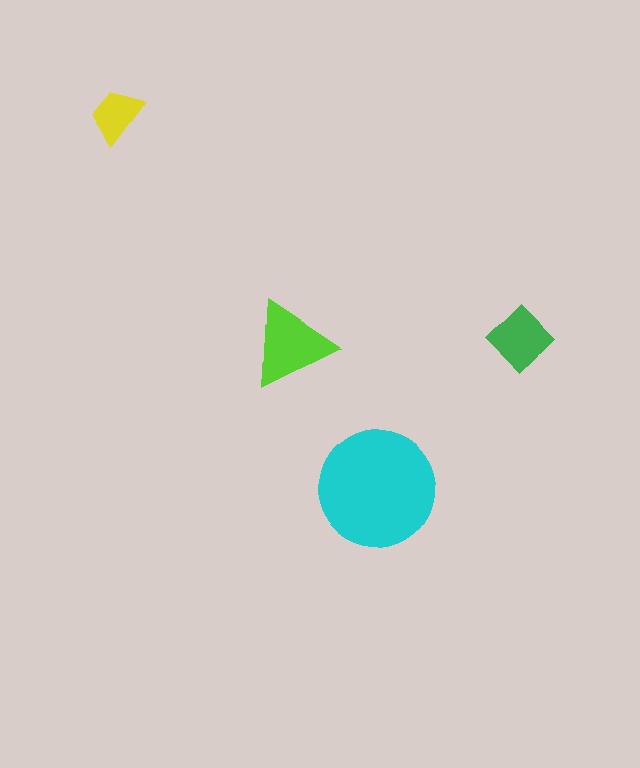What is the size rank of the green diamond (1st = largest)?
3rd.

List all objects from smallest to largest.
The yellow trapezoid, the green diamond, the lime triangle, the cyan circle.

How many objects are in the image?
There are 4 objects in the image.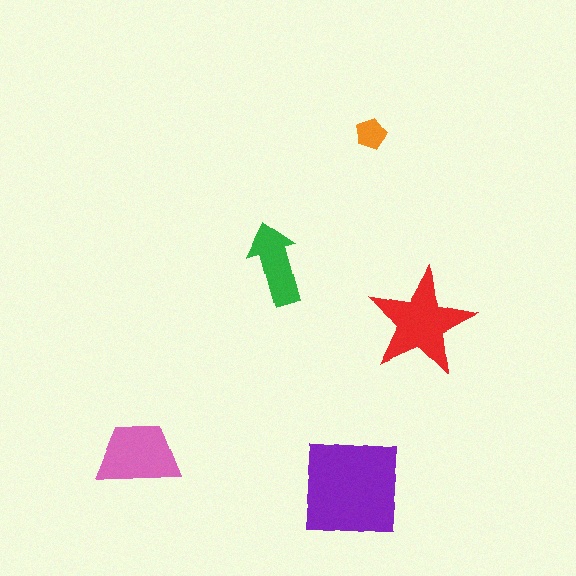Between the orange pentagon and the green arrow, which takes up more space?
The green arrow.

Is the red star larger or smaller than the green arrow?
Larger.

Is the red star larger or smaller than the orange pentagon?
Larger.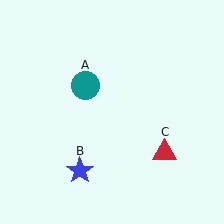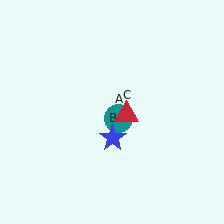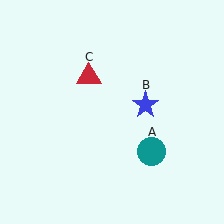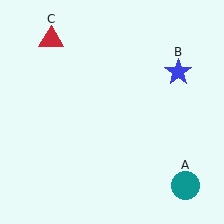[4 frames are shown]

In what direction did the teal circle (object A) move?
The teal circle (object A) moved down and to the right.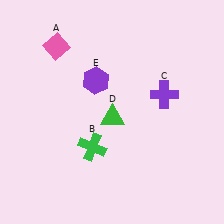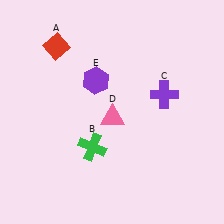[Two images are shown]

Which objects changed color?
A changed from pink to red. D changed from green to pink.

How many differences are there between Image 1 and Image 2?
There are 2 differences between the two images.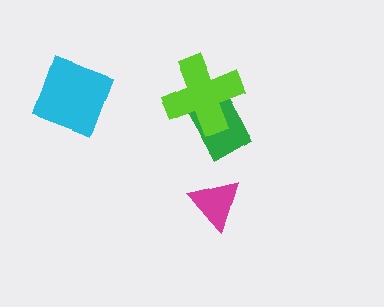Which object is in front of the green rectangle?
The lime cross is in front of the green rectangle.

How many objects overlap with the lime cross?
1 object overlaps with the lime cross.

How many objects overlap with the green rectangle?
1 object overlaps with the green rectangle.